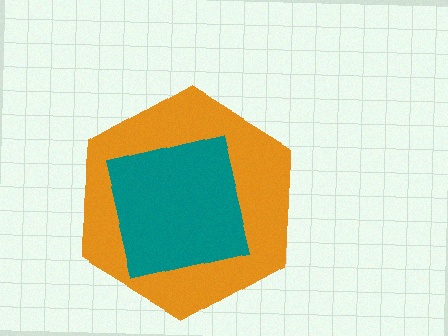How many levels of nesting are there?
2.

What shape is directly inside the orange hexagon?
The teal square.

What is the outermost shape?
The orange hexagon.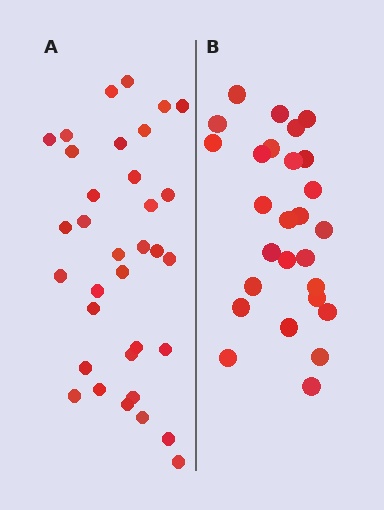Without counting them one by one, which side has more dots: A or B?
Region A (the left region) has more dots.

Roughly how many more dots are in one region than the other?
Region A has roughly 8 or so more dots than region B.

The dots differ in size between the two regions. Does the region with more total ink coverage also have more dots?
No. Region B has more total ink coverage because its dots are larger, but region A actually contains more individual dots. Total area can be misleading — the number of items is what matters here.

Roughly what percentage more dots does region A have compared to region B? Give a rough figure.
About 25% more.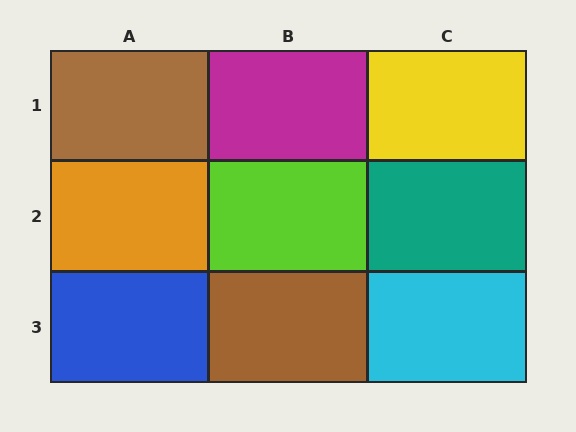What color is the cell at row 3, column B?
Brown.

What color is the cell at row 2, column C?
Teal.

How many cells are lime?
1 cell is lime.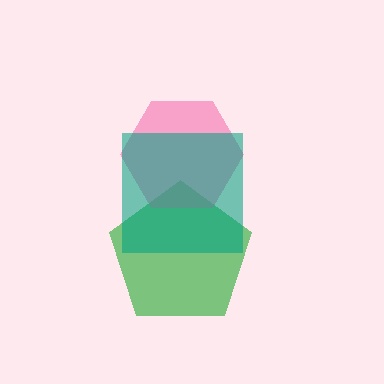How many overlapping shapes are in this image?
There are 3 overlapping shapes in the image.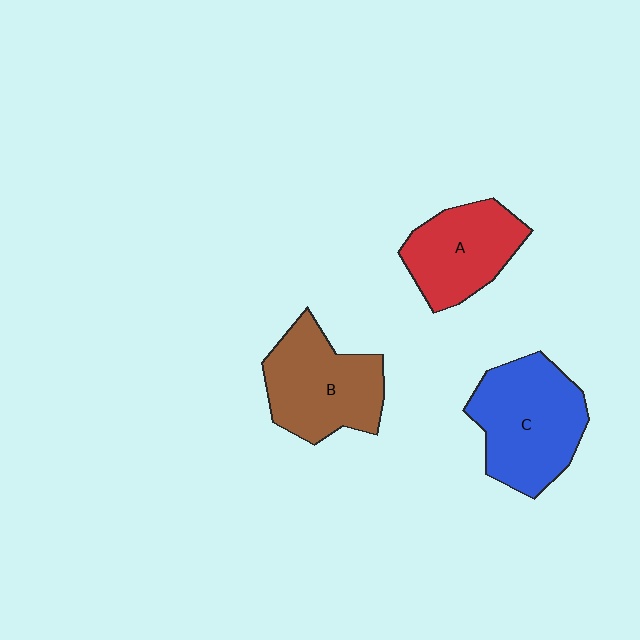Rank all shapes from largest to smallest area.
From largest to smallest: C (blue), B (brown), A (red).